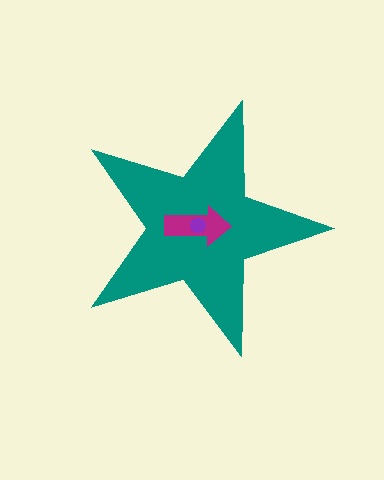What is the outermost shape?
The teal star.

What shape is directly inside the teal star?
The magenta arrow.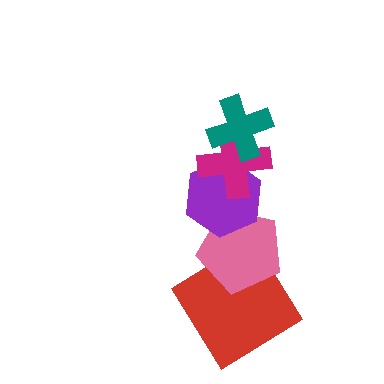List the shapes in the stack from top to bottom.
From top to bottom: the teal cross, the magenta cross, the purple hexagon, the pink pentagon, the red diamond.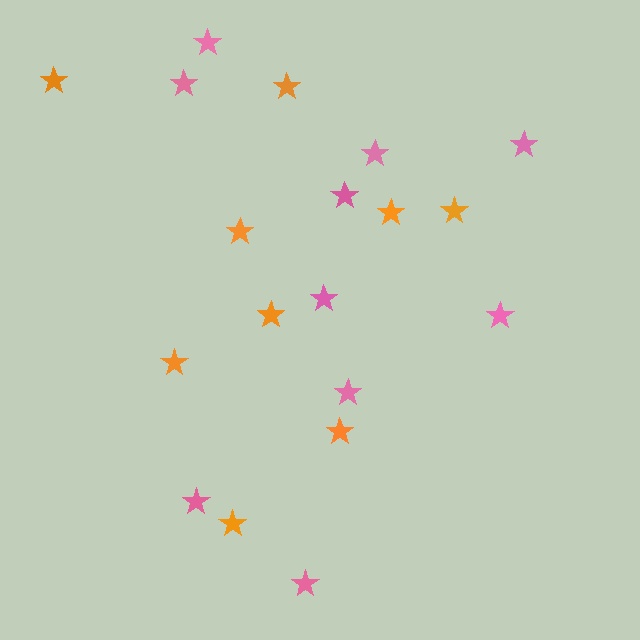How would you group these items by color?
There are 2 groups: one group of pink stars (10) and one group of orange stars (9).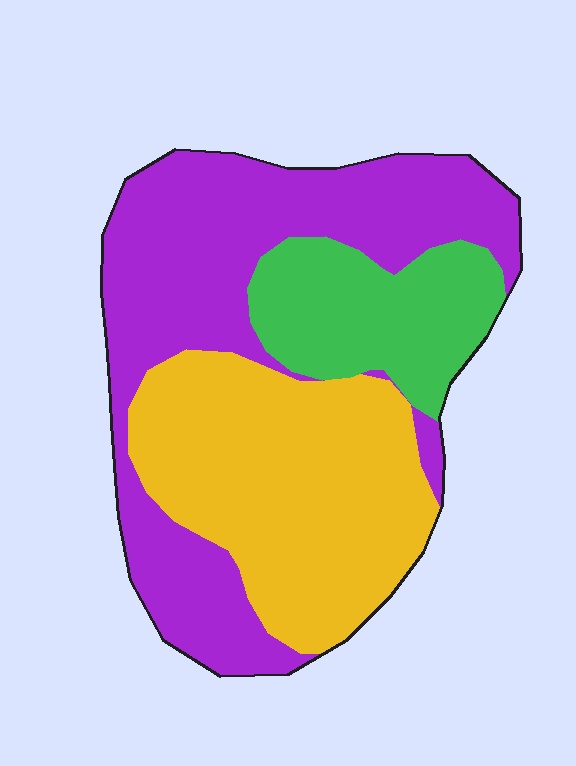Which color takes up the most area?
Purple, at roughly 45%.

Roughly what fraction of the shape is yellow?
Yellow takes up about three eighths (3/8) of the shape.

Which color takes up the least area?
Green, at roughly 20%.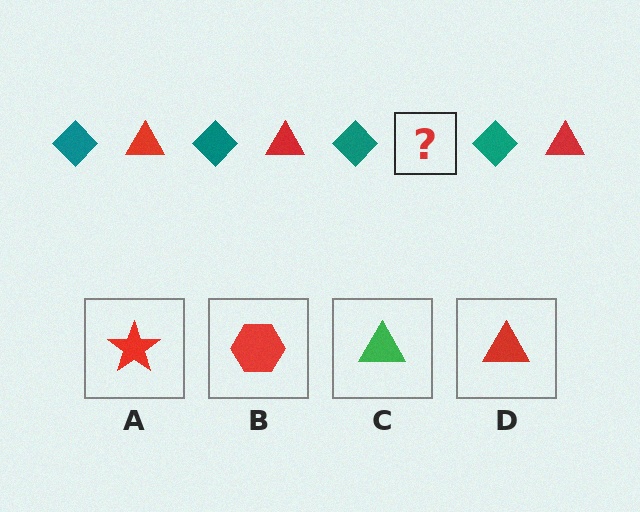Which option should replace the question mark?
Option D.